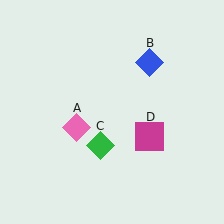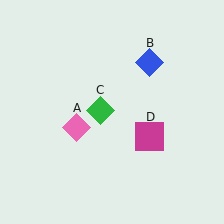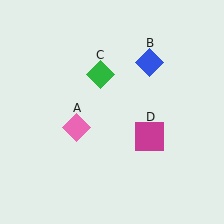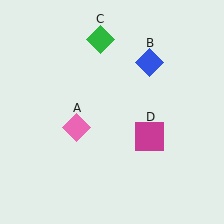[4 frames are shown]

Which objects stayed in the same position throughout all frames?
Pink diamond (object A) and blue diamond (object B) and magenta square (object D) remained stationary.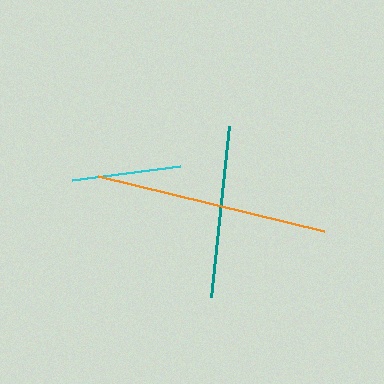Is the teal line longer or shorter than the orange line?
The orange line is longer than the teal line.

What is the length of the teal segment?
The teal segment is approximately 172 pixels long.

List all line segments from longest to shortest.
From longest to shortest: orange, teal, cyan.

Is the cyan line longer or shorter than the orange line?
The orange line is longer than the cyan line.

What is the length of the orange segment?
The orange segment is approximately 233 pixels long.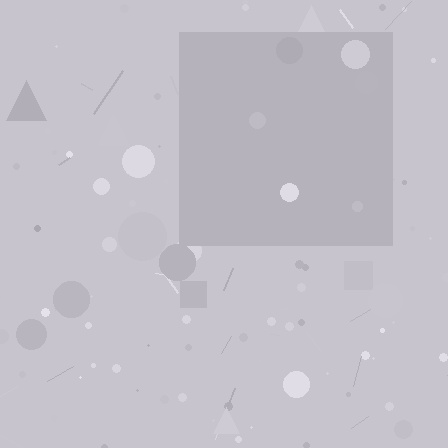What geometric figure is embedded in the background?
A square is embedded in the background.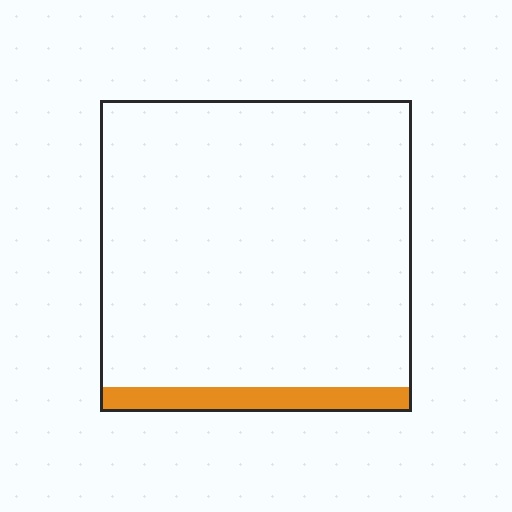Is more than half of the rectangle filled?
No.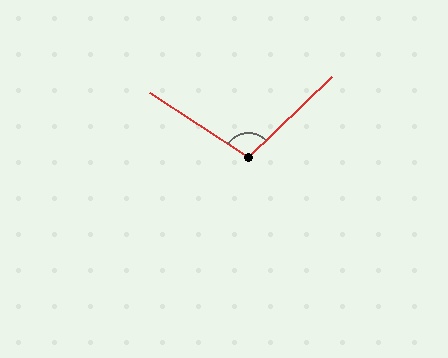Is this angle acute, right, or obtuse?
It is obtuse.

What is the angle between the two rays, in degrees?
Approximately 103 degrees.